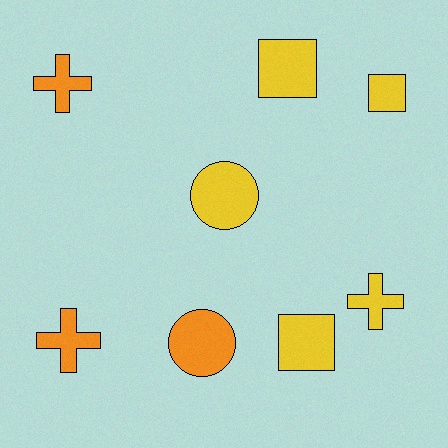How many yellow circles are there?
There is 1 yellow circle.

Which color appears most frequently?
Yellow, with 5 objects.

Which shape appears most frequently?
Cross, with 3 objects.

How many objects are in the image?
There are 8 objects.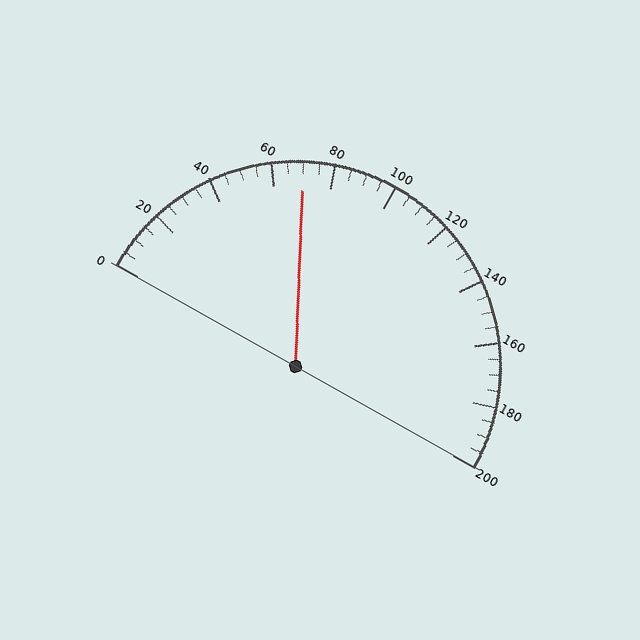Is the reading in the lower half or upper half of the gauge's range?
The reading is in the lower half of the range (0 to 200).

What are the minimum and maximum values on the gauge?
The gauge ranges from 0 to 200.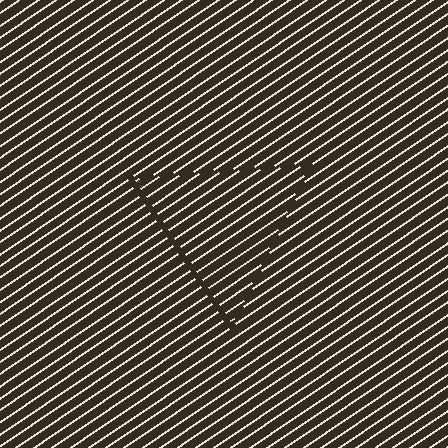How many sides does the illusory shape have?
3 sides — the line-ends trace a triangle.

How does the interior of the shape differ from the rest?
The interior of the shape contains the same grating, shifted by half a period — the contour is defined by the phase discontinuity where line-ends from the inner and outer gratings abut.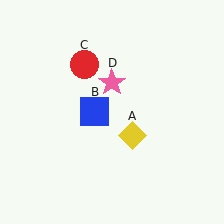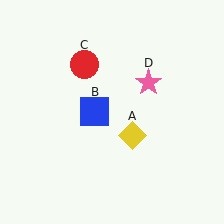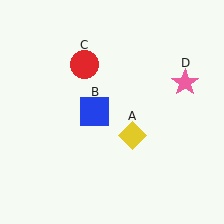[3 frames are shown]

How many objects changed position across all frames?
1 object changed position: pink star (object D).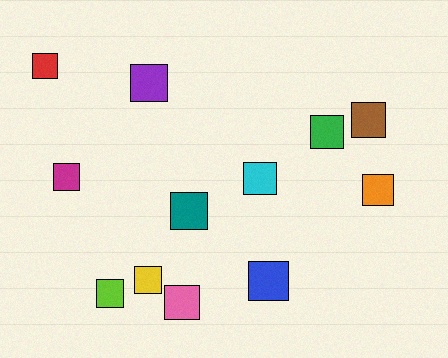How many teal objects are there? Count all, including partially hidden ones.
There is 1 teal object.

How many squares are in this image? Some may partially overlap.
There are 12 squares.